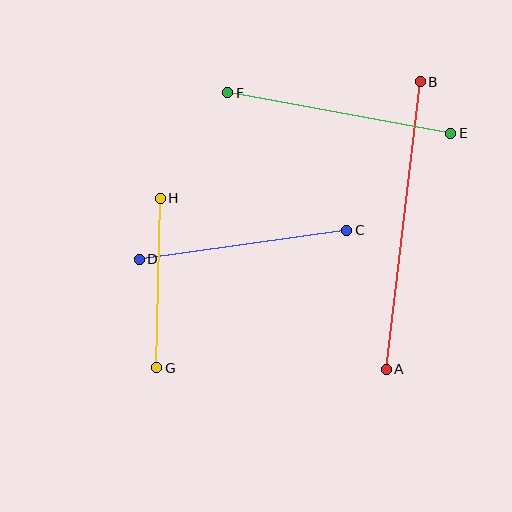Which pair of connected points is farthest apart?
Points A and B are farthest apart.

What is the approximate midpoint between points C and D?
The midpoint is at approximately (243, 245) pixels.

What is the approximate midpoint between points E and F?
The midpoint is at approximately (339, 113) pixels.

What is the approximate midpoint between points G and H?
The midpoint is at approximately (158, 283) pixels.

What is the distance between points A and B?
The distance is approximately 289 pixels.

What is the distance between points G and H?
The distance is approximately 169 pixels.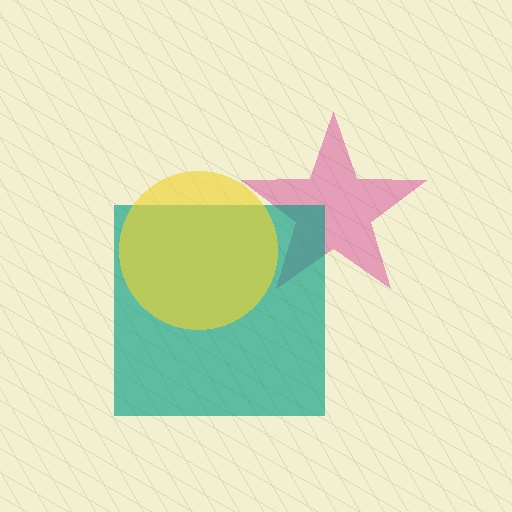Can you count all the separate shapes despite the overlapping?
Yes, there are 3 separate shapes.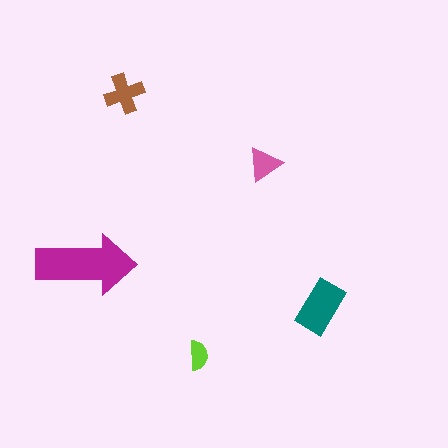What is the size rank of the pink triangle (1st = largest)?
4th.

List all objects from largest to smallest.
The magenta arrow, the teal rectangle, the brown cross, the pink triangle, the lime semicircle.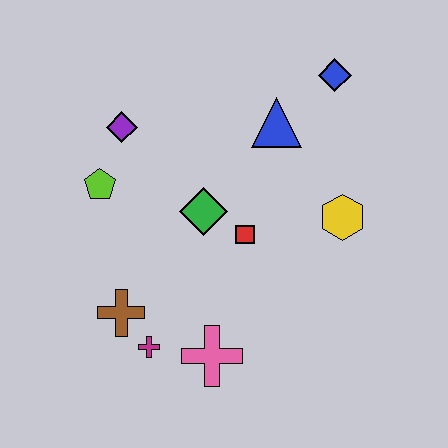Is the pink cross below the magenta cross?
Yes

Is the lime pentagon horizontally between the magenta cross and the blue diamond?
No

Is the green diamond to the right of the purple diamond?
Yes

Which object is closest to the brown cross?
The magenta cross is closest to the brown cross.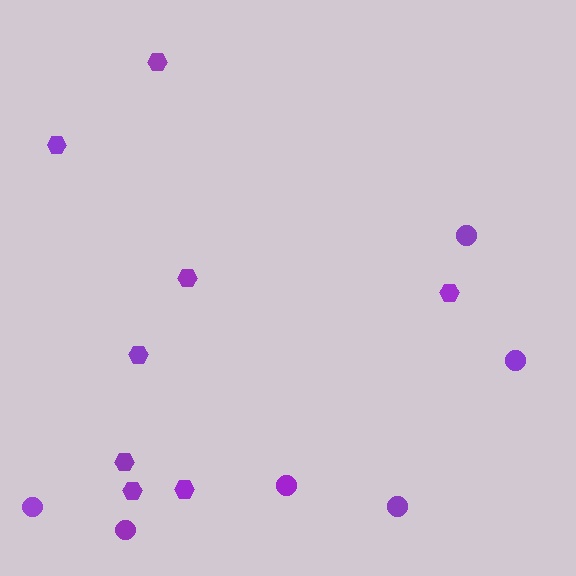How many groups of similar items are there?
There are 2 groups: one group of hexagons (8) and one group of circles (6).